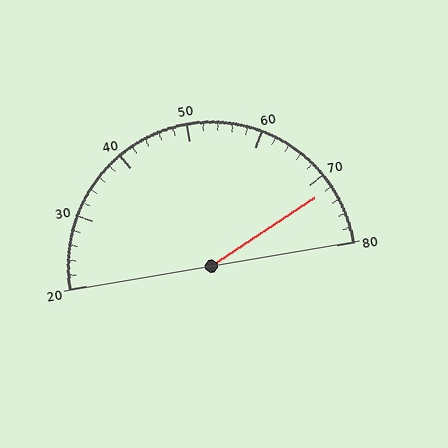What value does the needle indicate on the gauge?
The needle indicates approximately 72.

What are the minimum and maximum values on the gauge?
The gauge ranges from 20 to 80.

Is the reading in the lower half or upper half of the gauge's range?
The reading is in the upper half of the range (20 to 80).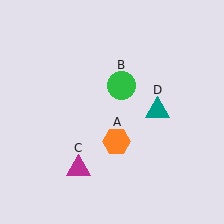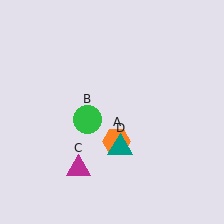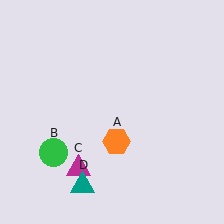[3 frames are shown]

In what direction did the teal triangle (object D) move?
The teal triangle (object D) moved down and to the left.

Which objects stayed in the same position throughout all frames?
Orange hexagon (object A) and magenta triangle (object C) remained stationary.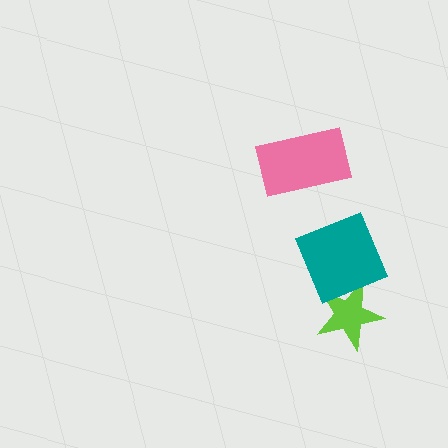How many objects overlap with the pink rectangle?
0 objects overlap with the pink rectangle.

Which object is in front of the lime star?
The teal diamond is in front of the lime star.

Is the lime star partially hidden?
Yes, it is partially covered by another shape.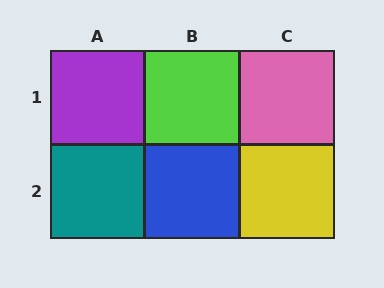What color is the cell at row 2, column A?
Teal.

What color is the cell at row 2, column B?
Blue.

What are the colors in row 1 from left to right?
Purple, lime, pink.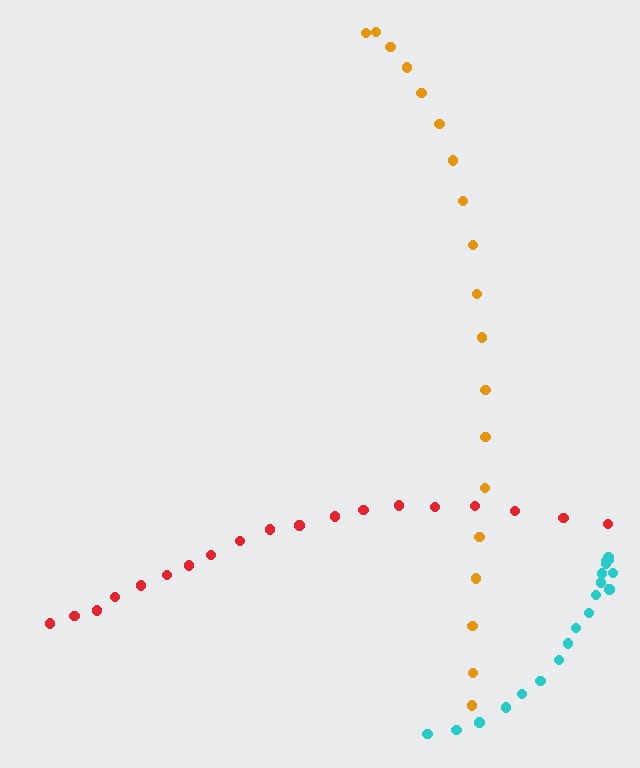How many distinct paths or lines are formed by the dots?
There are 3 distinct paths.